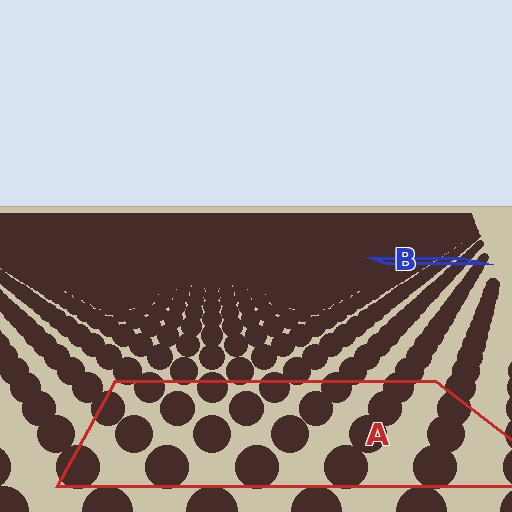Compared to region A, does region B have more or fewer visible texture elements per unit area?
Region B has more texture elements per unit area — they are packed more densely because it is farther away.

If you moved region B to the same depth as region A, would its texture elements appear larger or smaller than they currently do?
They would appear larger. At a closer depth, the same texture elements are projected at a bigger on-screen size.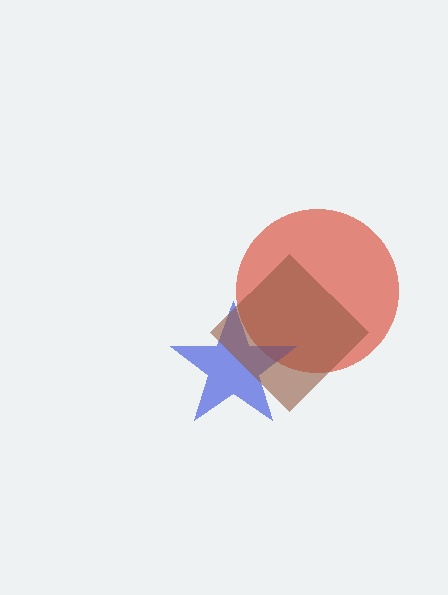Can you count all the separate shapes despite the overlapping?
Yes, there are 3 separate shapes.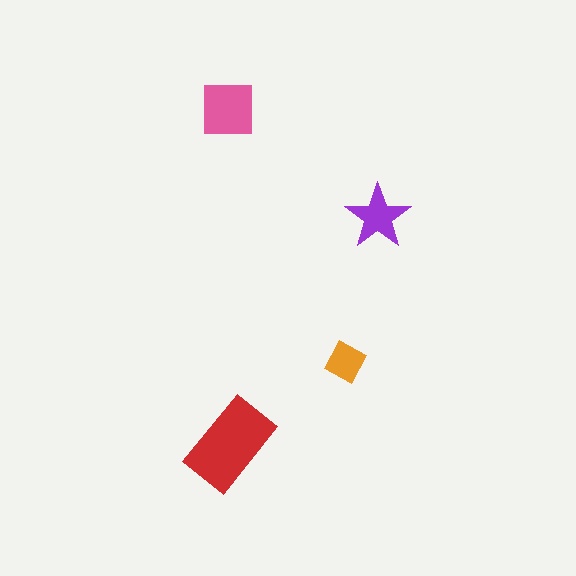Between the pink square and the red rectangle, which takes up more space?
The red rectangle.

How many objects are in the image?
There are 4 objects in the image.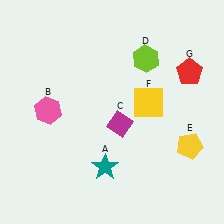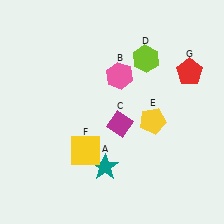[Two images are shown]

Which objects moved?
The objects that moved are: the pink hexagon (B), the yellow pentagon (E), the yellow square (F).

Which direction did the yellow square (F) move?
The yellow square (F) moved left.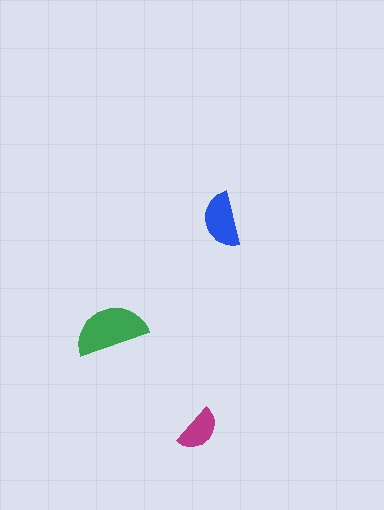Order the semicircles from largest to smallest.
the green one, the blue one, the magenta one.